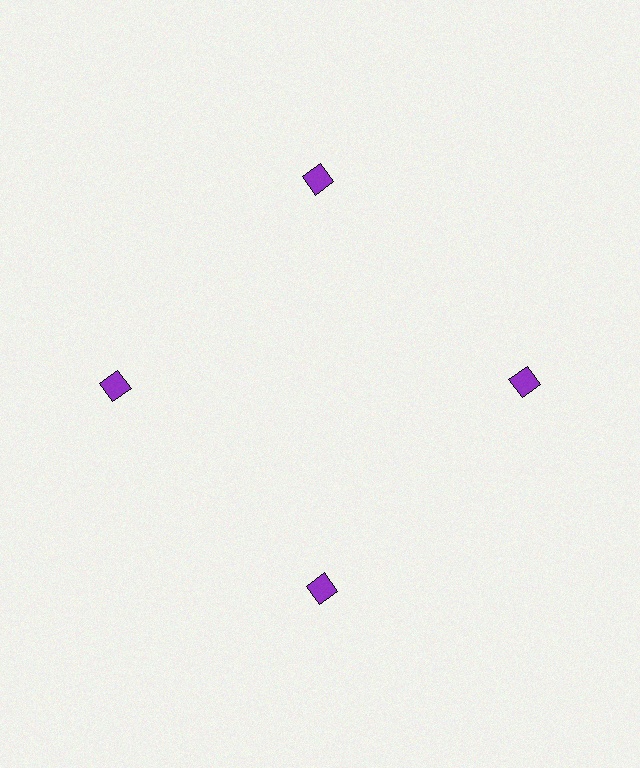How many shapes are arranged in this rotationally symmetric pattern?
There are 4 shapes, arranged in 4 groups of 1.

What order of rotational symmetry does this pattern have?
This pattern has 4-fold rotational symmetry.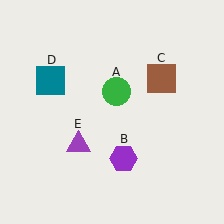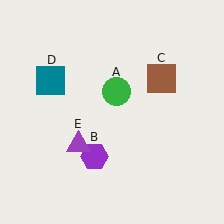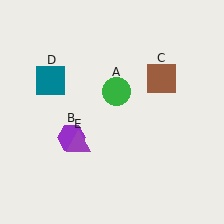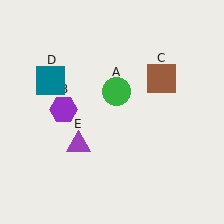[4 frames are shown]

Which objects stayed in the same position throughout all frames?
Green circle (object A) and brown square (object C) and teal square (object D) and purple triangle (object E) remained stationary.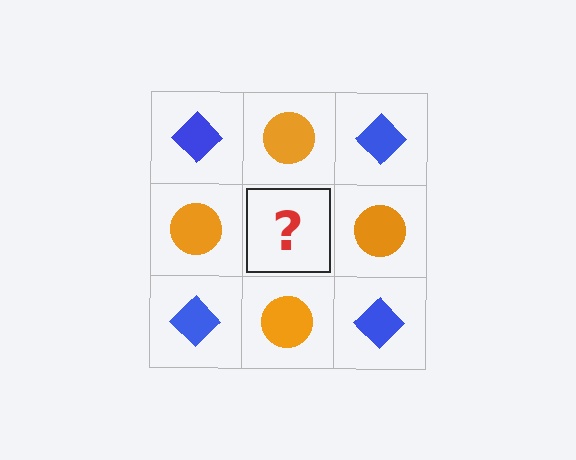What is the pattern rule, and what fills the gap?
The rule is that it alternates blue diamond and orange circle in a checkerboard pattern. The gap should be filled with a blue diamond.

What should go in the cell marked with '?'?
The missing cell should contain a blue diamond.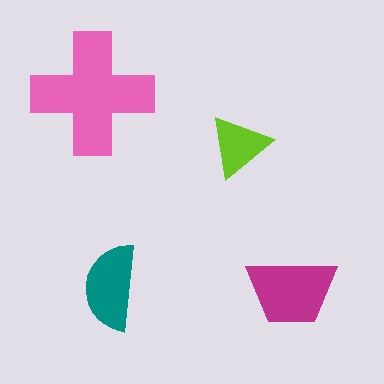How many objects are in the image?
There are 4 objects in the image.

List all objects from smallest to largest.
The lime triangle, the teal semicircle, the magenta trapezoid, the pink cross.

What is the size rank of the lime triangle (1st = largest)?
4th.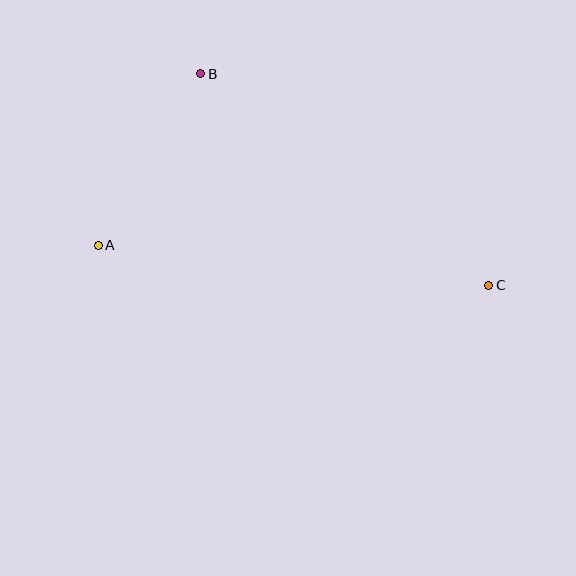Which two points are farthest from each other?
Points A and C are farthest from each other.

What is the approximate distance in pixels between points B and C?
The distance between B and C is approximately 357 pixels.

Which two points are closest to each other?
Points A and B are closest to each other.